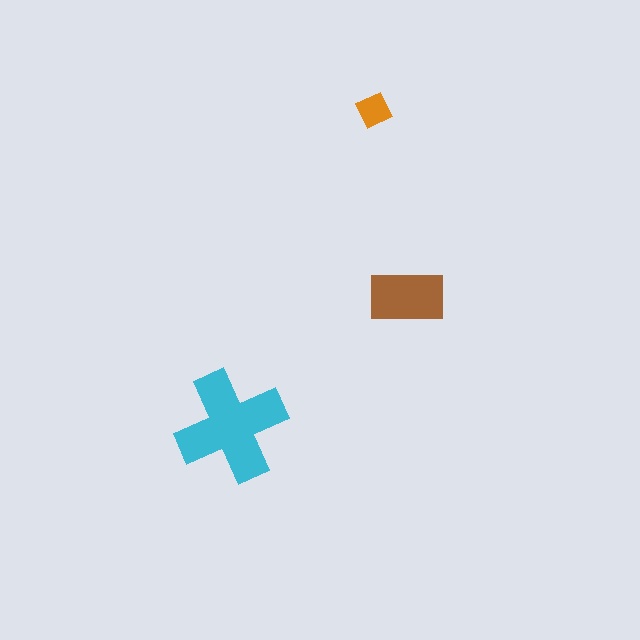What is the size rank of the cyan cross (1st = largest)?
1st.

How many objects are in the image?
There are 3 objects in the image.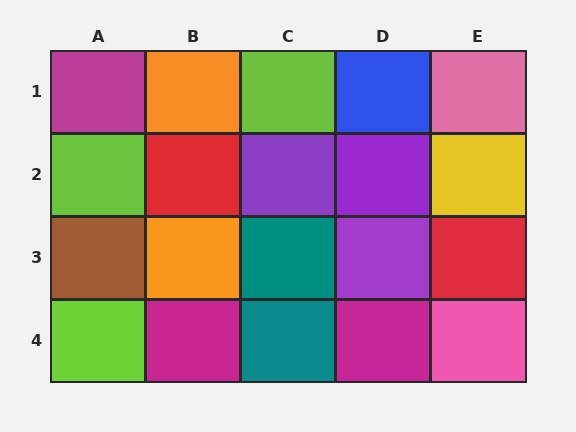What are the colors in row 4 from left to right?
Lime, magenta, teal, magenta, pink.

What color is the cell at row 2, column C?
Purple.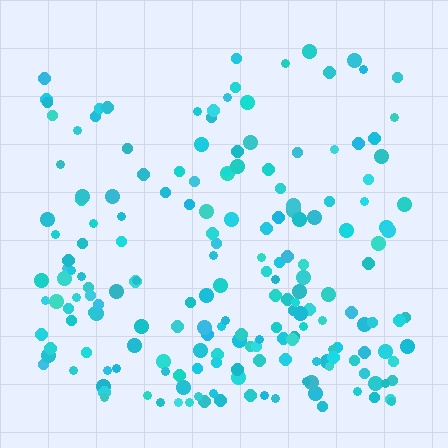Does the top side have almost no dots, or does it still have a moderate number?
Still a moderate number, just noticeably fewer than the bottom.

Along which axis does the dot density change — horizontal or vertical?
Vertical.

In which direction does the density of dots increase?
From top to bottom, with the bottom side densest.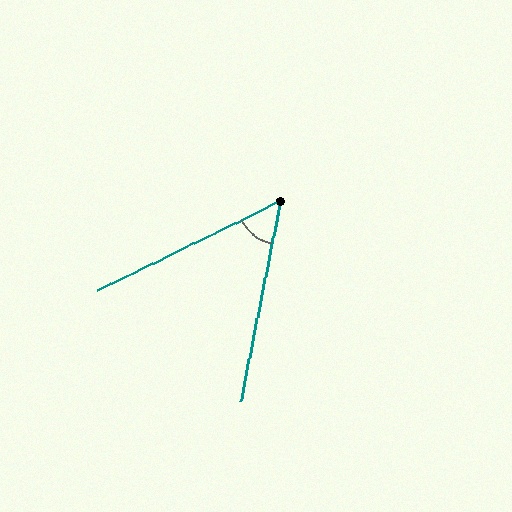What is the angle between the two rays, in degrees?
Approximately 53 degrees.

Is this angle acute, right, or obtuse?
It is acute.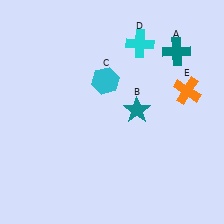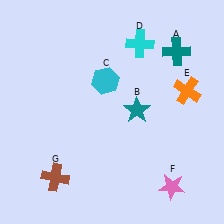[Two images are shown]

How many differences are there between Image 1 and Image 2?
There are 2 differences between the two images.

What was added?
A pink star (F), a brown cross (G) were added in Image 2.